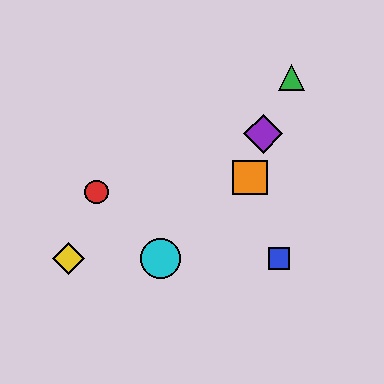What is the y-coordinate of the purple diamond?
The purple diamond is at y≈134.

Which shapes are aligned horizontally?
The blue square, the yellow diamond, the cyan circle are aligned horizontally.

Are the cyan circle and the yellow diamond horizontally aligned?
Yes, both are at y≈259.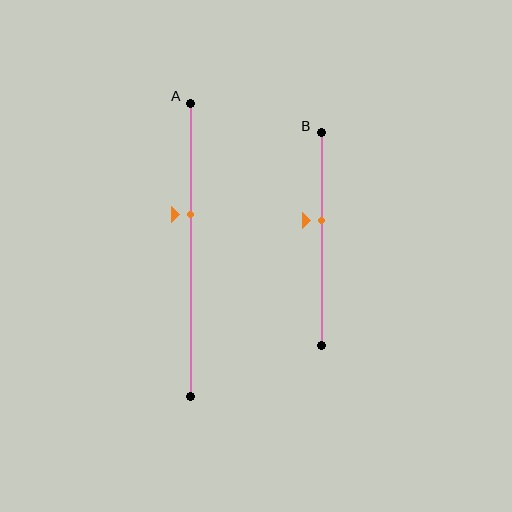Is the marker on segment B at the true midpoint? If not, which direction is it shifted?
No, the marker on segment B is shifted upward by about 9% of the segment length.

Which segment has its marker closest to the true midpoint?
Segment B has its marker closest to the true midpoint.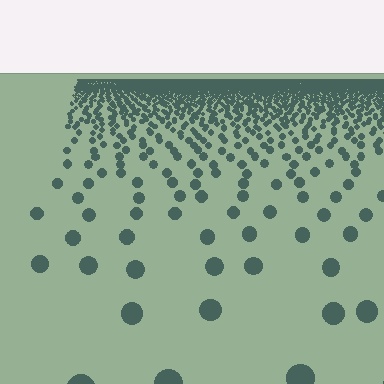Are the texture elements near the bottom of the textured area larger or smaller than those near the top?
Larger. Near the bottom, elements are closer to the viewer and appear at a bigger on-screen size.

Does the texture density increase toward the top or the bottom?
Density increases toward the top.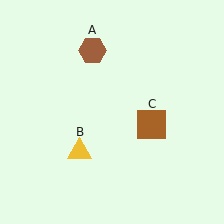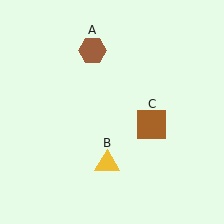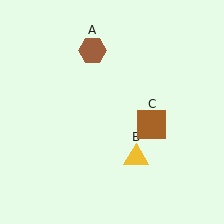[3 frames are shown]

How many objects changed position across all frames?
1 object changed position: yellow triangle (object B).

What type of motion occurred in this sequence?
The yellow triangle (object B) rotated counterclockwise around the center of the scene.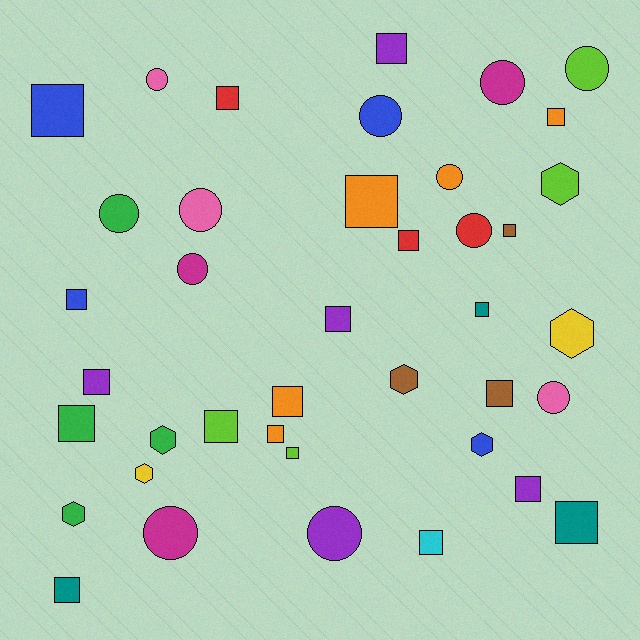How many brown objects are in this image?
There are 3 brown objects.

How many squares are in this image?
There are 21 squares.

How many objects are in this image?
There are 40 objects.